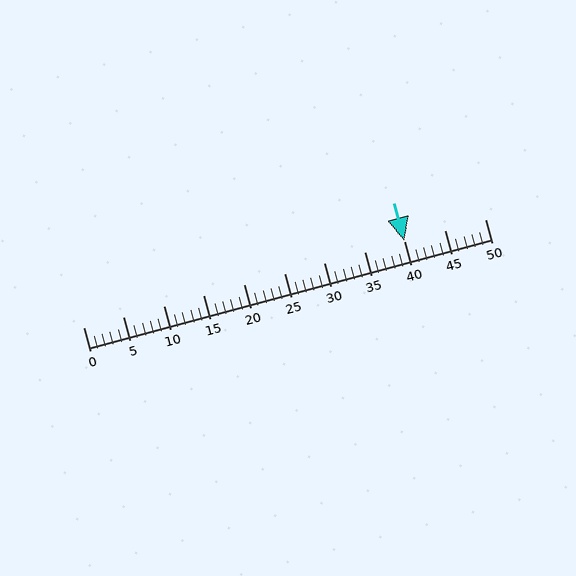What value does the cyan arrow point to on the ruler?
The cyan arrow points to approximately 40.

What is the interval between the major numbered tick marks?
The major tick marks are spaced 5 units apart.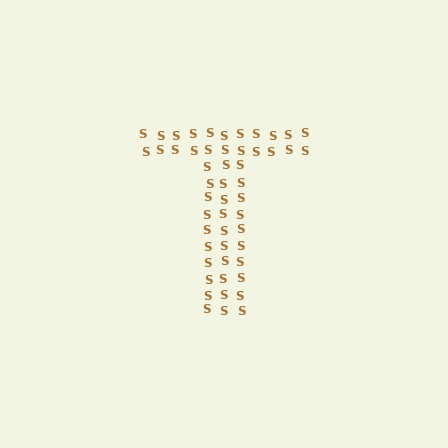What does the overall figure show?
The overall figure shows the letter T.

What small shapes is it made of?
It is made of small letter S's.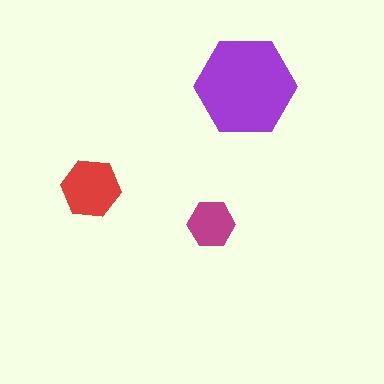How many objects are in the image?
There are 3 objects in the image.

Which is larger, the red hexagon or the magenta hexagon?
The red one.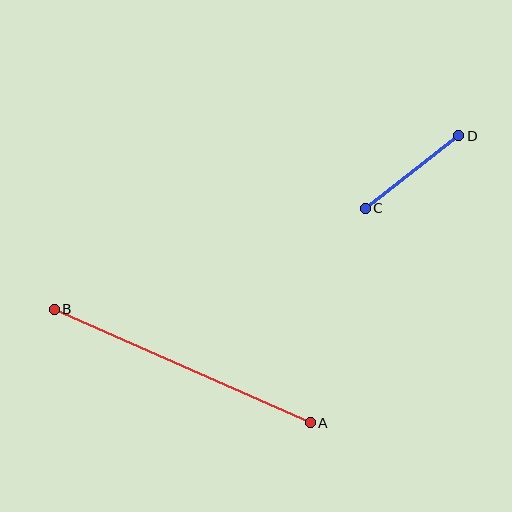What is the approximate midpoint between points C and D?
The midpoint is at approximately (412, 172) pixels.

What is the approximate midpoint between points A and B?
The midpoint is at approximately (182, 366) pixels.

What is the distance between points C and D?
The distance is approximately 118 pixels.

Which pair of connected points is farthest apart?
Points A and B are farthest apart.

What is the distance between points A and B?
The distance is approximately 280 pixels.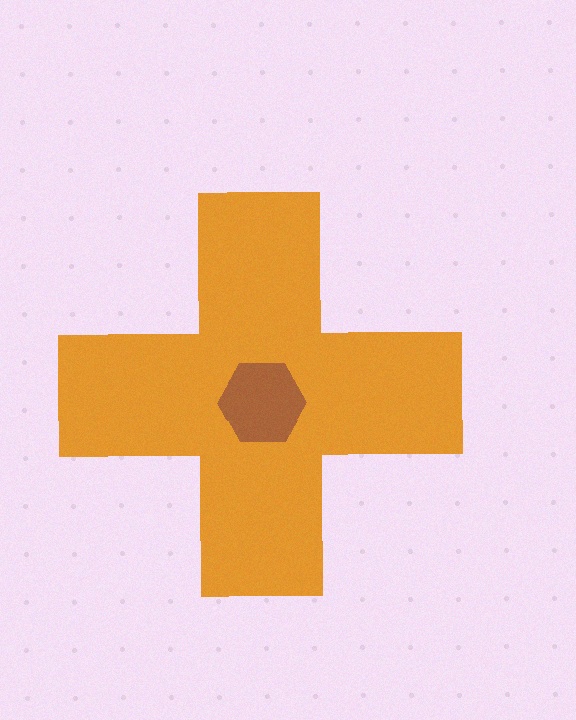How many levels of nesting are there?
2.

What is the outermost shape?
The orange cross.